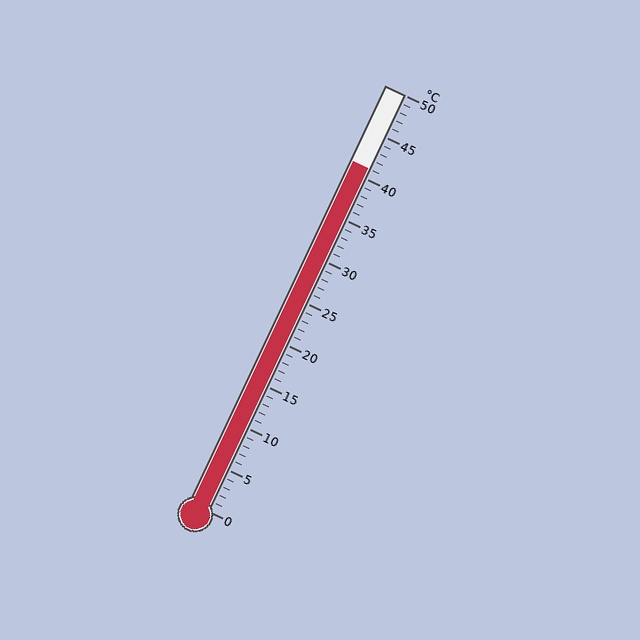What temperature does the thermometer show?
The thermometer shows approximately 41°C.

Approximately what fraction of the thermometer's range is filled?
The thermometer is filled to approximately 80% of its range.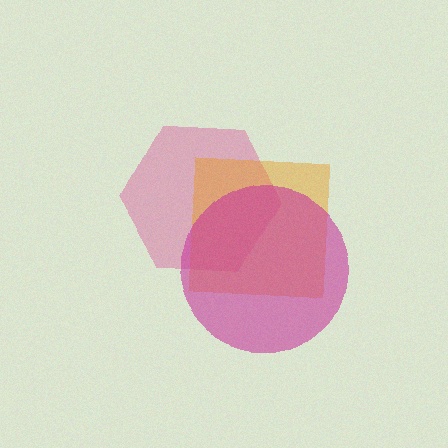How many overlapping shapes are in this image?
There are 3 overlapping shapes in the image.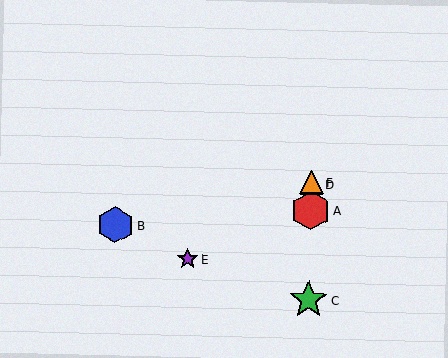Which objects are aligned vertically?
Objects A, C, D, F are aligned vertically.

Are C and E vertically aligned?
No, C is at x≈309 and E is at x≈188.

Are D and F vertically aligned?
Yes, both are at x≈311.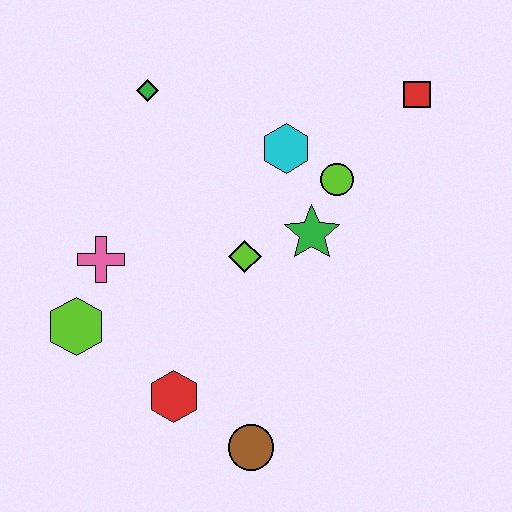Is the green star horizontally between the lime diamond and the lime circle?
Yes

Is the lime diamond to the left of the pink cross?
No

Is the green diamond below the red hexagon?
No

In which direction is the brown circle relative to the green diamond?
The brown circle is below the green diamond.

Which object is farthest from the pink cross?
The red square is farthest from the pink cross.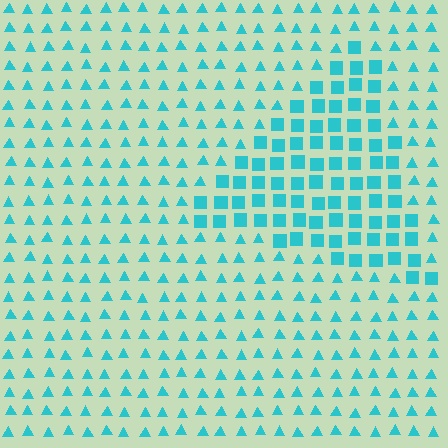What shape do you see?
I see a triangle.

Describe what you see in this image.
The image is filled with small cyan elements arranged in a uniform grid. A triangle-shaped region contains squares, while the surrounding area contains triangles. The boundary is defined purely by the change in element shape.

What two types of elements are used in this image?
The image uses squares inside the triangle region and triangles outside it.